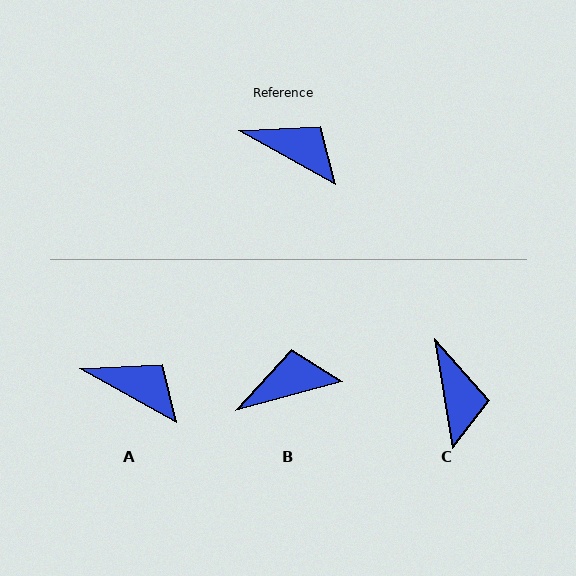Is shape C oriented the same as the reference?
No, it is off by about 51 degrees.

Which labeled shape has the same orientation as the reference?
A.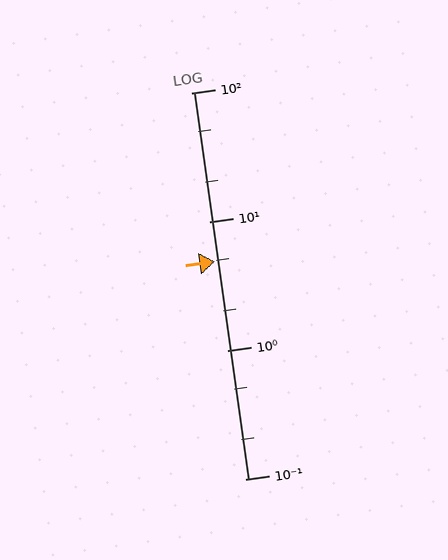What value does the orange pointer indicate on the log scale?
The pointer indicates approximately 4.9.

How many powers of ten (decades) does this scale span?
The scale spans 3 decades, from 0.1 to 100.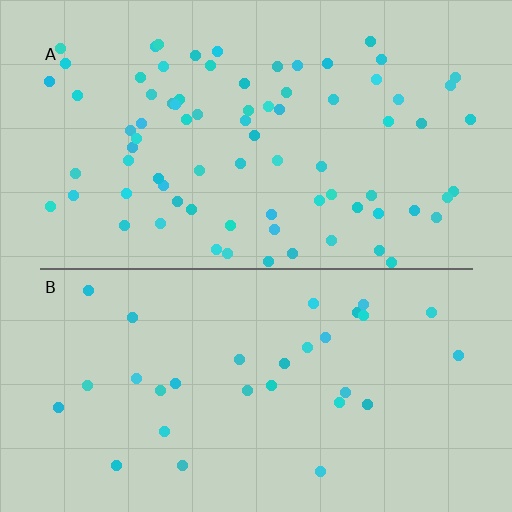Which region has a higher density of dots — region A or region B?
A (the top).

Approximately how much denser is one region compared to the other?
Approximately 2.6× — region A over region B.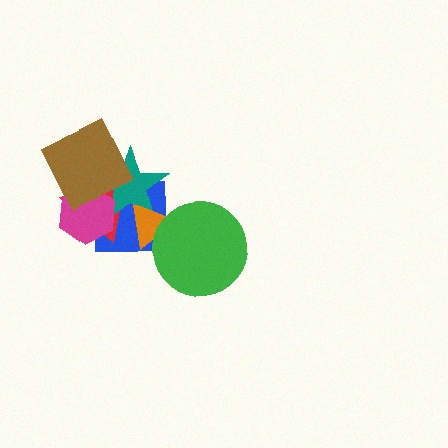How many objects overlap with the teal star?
5 objects overlap with the teal star.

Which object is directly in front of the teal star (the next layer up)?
The magenta hexagon is directly in front of the teal star.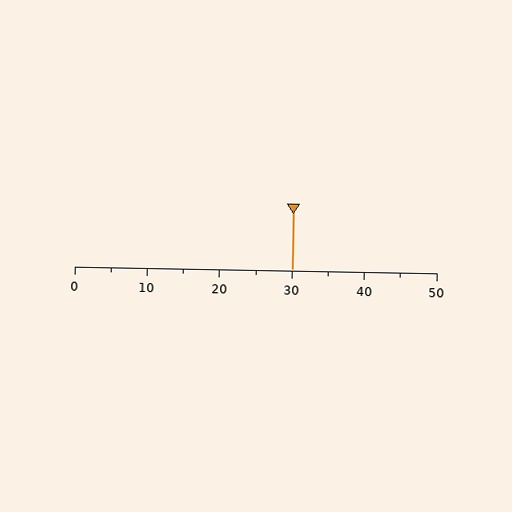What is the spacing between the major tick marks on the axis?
The major ticks are spaced 10 apart.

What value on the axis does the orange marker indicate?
The marker indicates approximately 30.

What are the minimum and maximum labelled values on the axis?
The axis runs from 0 to 50.